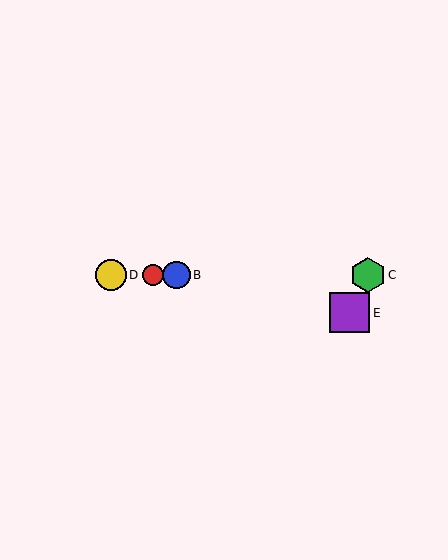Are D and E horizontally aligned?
No, D is at y≈275 and E is at y≈313.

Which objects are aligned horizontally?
Objects A, B, C, D are aligned horizontally.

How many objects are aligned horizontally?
4 objects (A, B, C, D) are aligned horizontally.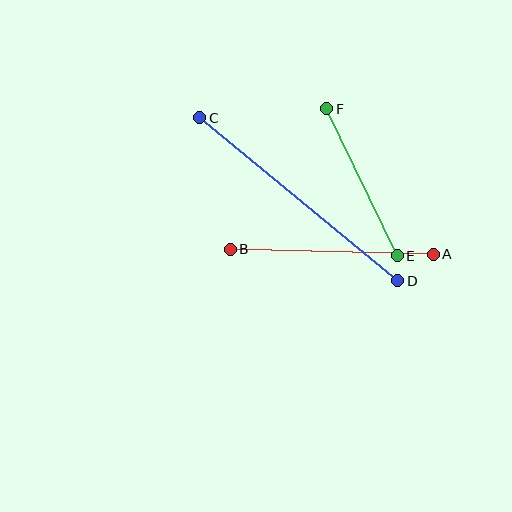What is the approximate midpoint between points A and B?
The midpoint is at approximately (332, 252) pixels.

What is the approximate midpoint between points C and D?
The midpoint is at approximately (299, 199) pixels.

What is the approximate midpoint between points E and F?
The midpoint is at approximately (362, 182) pixels.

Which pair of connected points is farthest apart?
Points C and D are farthest apart.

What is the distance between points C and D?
The distance is approximately 256 pixels.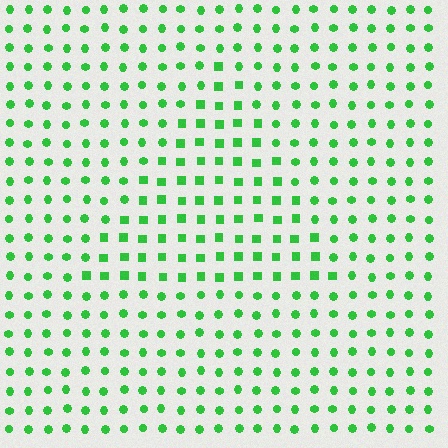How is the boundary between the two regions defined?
The boundary is defined by a change in element shape: squares inside vs. circles outside. All elements share the same color and spacing.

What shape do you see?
I see a triangle.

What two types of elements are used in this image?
The image uses squares inside the triangle region and circles outside it.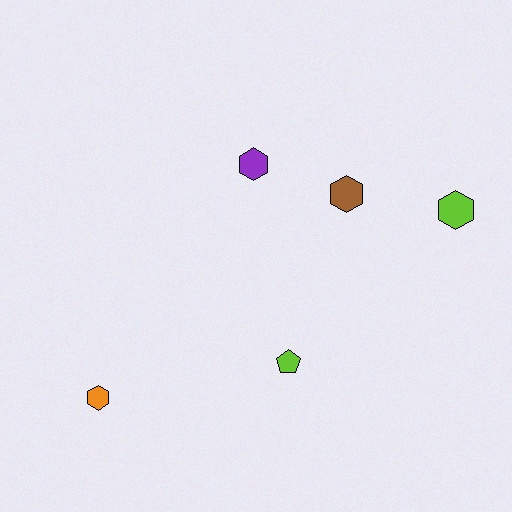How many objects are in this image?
There are 5 objects.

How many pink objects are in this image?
There are no pink objects.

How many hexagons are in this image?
There are 4 hexagons.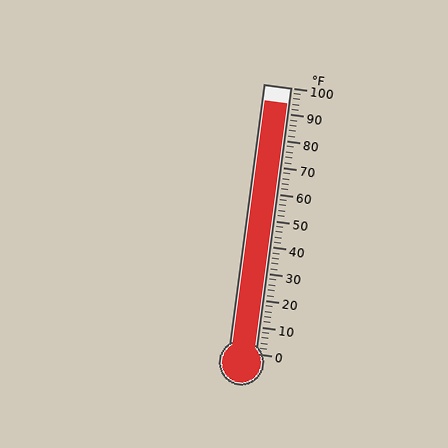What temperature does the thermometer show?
The thermometer shows approximately 94°F.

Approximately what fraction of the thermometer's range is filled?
The thermometer is filled to approximately 95% of its range.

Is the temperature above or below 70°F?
The temperature is above 70°F.